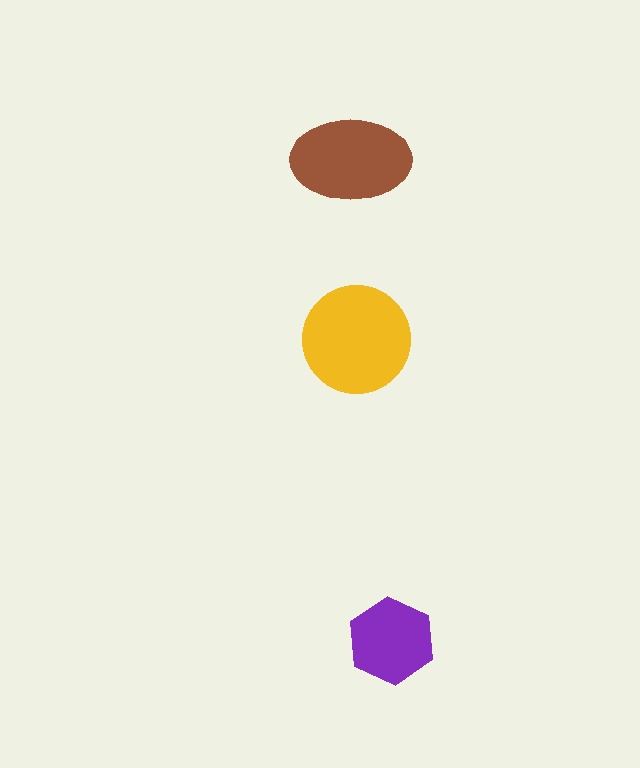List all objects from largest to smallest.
The yellow circle, the brown ellipse, the purple hexagon.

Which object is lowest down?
The purple hexagon is bottommost.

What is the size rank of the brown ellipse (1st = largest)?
2nd.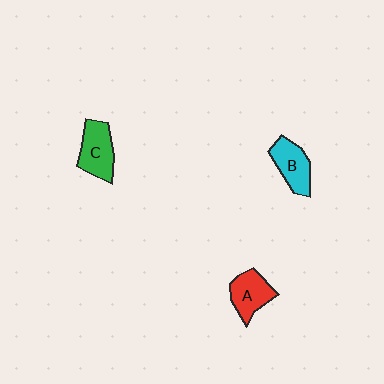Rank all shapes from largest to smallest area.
From largest to smallest: C (green), B (cyan), A (red).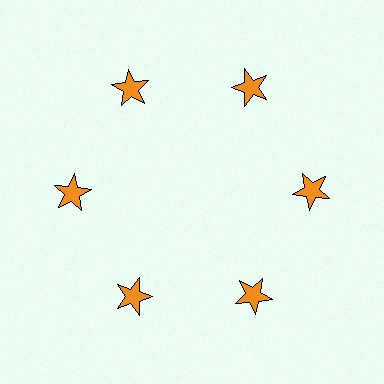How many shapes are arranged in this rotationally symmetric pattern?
There are 6 shapes, arranged in 6 groups of 1.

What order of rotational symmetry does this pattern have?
This pattern has 6-fold rotational symmetry.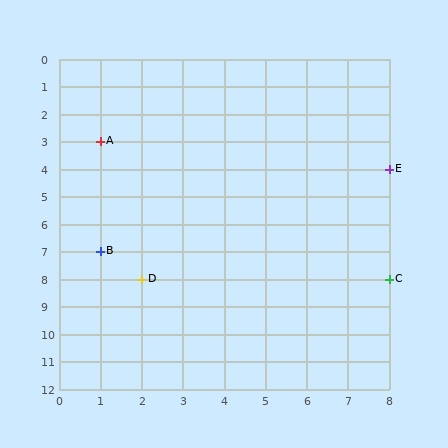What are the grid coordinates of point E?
Point E is at grid coordinates (8, 4).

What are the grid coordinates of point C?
Point C is at grid coordinates (8, 8).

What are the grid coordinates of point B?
Point B is at grid coordinates (1, 7).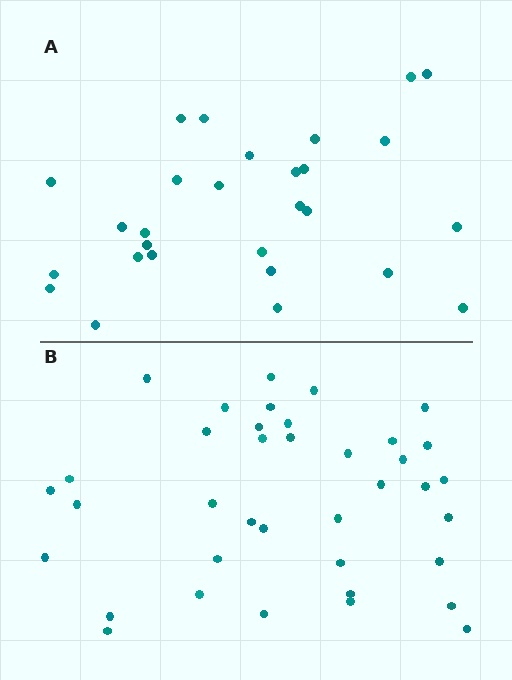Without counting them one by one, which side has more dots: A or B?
Region B (the bottom region) has more dots.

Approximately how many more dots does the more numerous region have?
Region B has roughly 10 or so more dots than region A.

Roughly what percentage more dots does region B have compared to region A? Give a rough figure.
About 35% more.